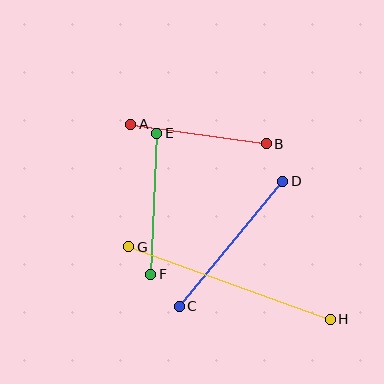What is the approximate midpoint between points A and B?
The midpoint is at approximately (198, 134) pixels.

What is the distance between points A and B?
The distance is approximately 137 pixels.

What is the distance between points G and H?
The distance is approximately 214 pixels.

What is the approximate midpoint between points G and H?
The midpoint is at approximately (229, 283) pixels.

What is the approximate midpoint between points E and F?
The midpoint is at approximately (154, 204) pixels.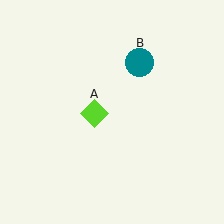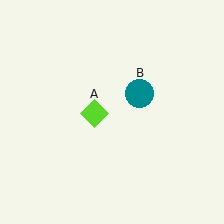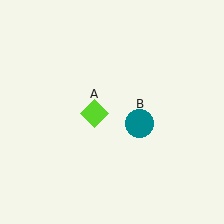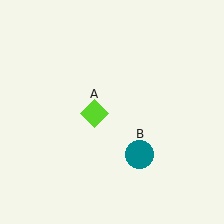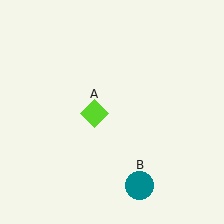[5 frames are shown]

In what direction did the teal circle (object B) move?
The teal circle (object B) moved down.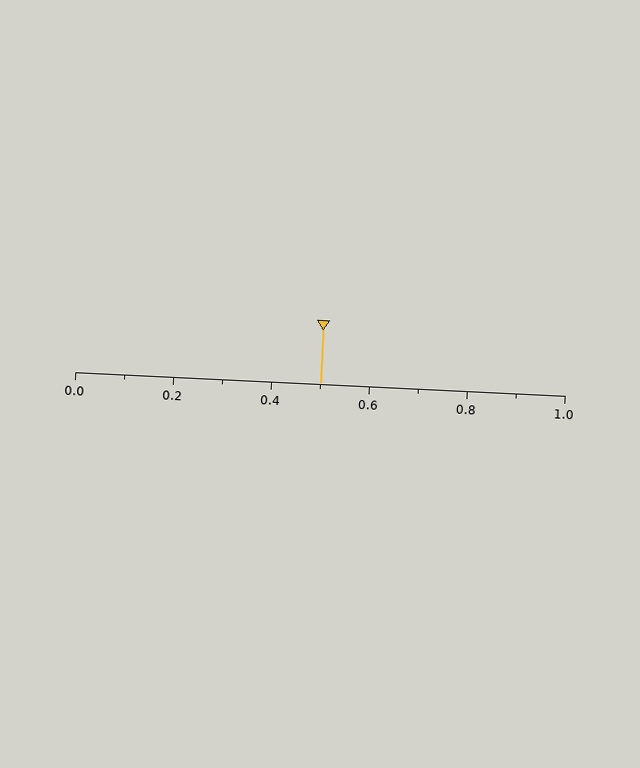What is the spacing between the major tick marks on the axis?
The major ticks are spaced 0.2 apart.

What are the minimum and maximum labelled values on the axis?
The axis runs from 0.0 to 1.0.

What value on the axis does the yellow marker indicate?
The marker indicates approximately 0.5.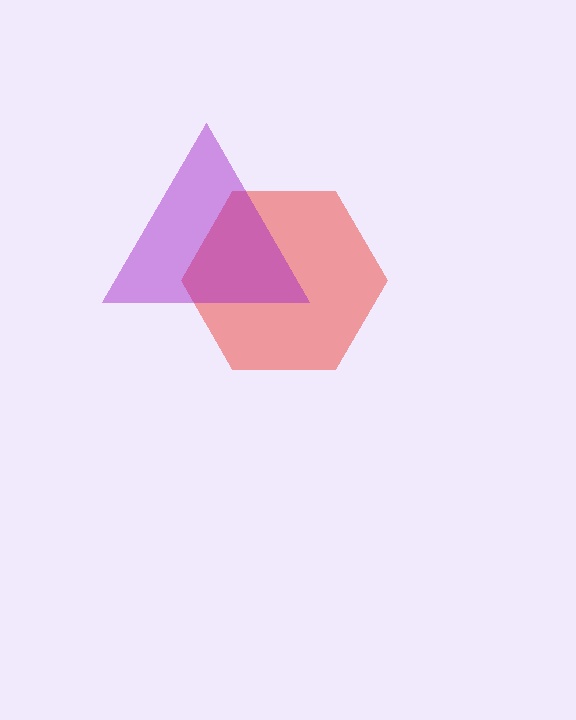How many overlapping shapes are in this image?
There are 2 overlapping shapes in the image.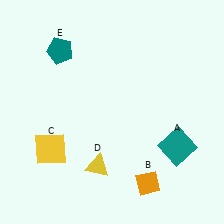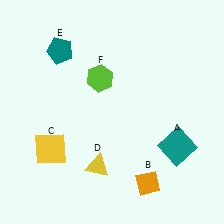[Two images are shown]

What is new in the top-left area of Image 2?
A lime hexagon (F) was added in the top-left area of Image 2.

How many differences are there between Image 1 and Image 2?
There is 1 difference between the two images.